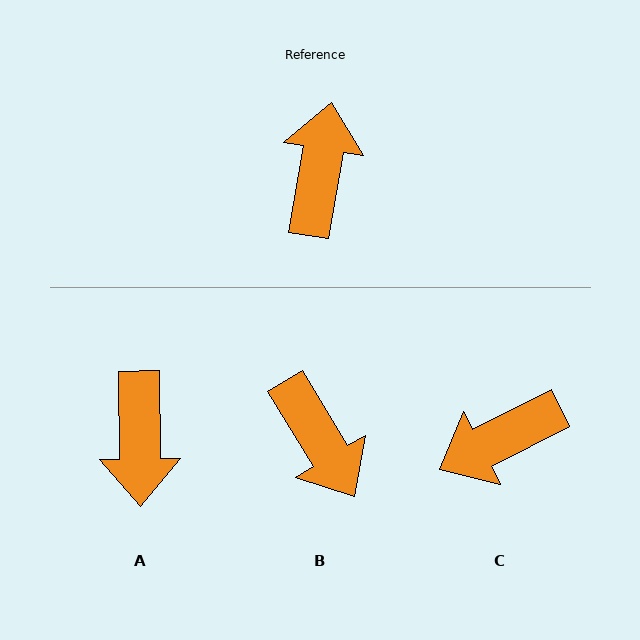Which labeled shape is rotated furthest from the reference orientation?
A, about 170 degrees away.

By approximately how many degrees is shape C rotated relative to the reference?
Approximately 126 degrees counter-clockwise.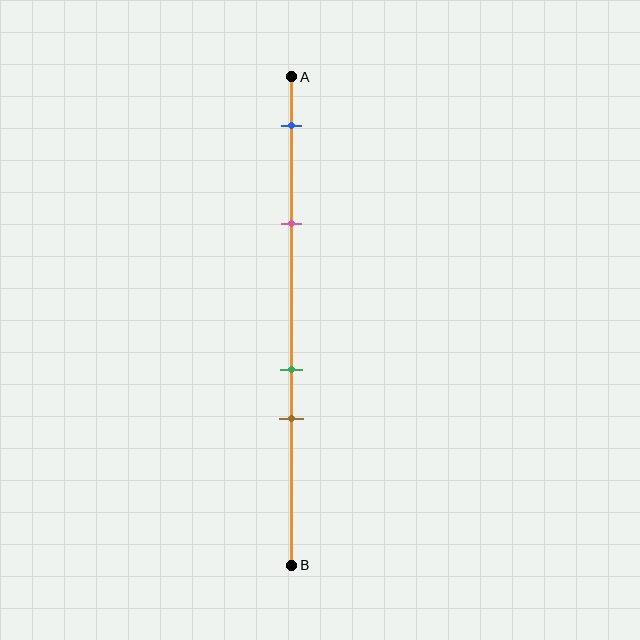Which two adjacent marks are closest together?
The green and brown marks are the closest adjacent pair.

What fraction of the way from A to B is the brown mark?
The brown mark is approximately 70% (0.7) of the way from A to B.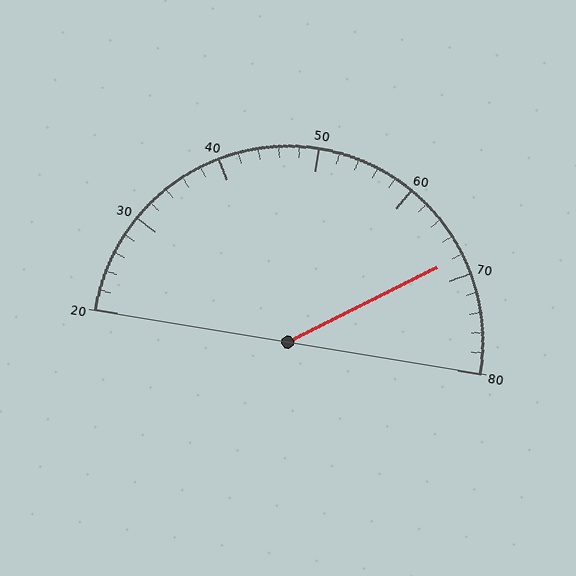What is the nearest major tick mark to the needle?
The nearest major tick mark is 70.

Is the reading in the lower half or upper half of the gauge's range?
The reading is in the upper half of the range (20 to 80).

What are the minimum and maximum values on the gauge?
The gauge ranges from 20 to 80.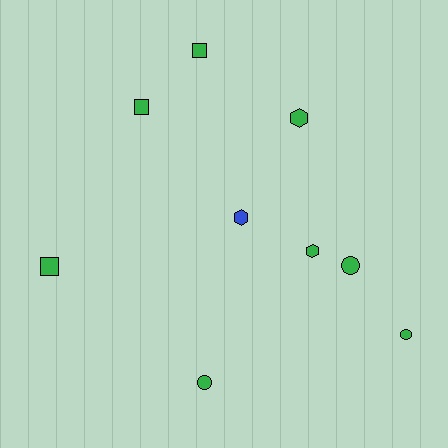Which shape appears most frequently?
Hexagon, with 3 objects.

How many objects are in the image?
There are 9 objects.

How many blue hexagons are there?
There is 1 blue hexagon.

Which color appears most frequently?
Green, with 8 objects.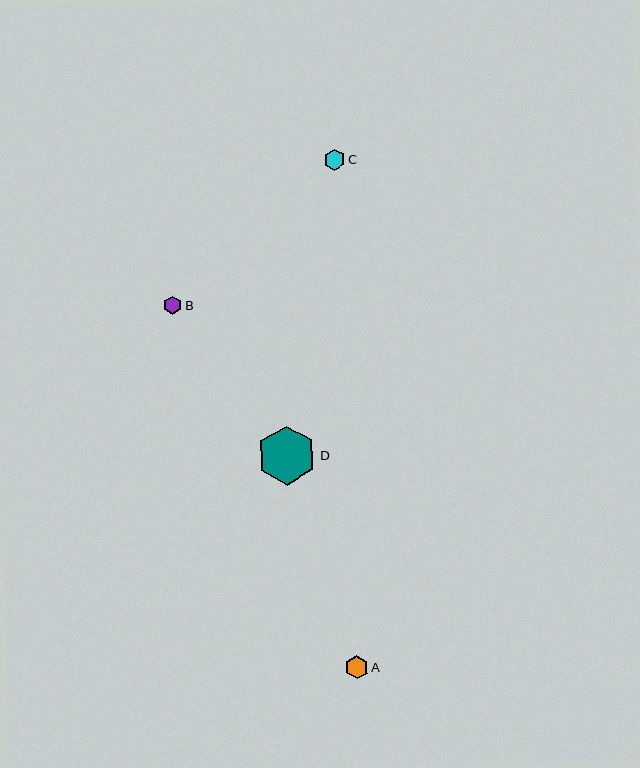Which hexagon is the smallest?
Hexagon B is the smallest with a size of approximately 18 pixels.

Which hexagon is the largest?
Hexagon D is the largest with a size of approximately 59 pixels.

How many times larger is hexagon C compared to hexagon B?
Hexagon C is approximately 1.1 times the size of hexagon B.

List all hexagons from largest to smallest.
From largest to smallest: D, A, C, B.